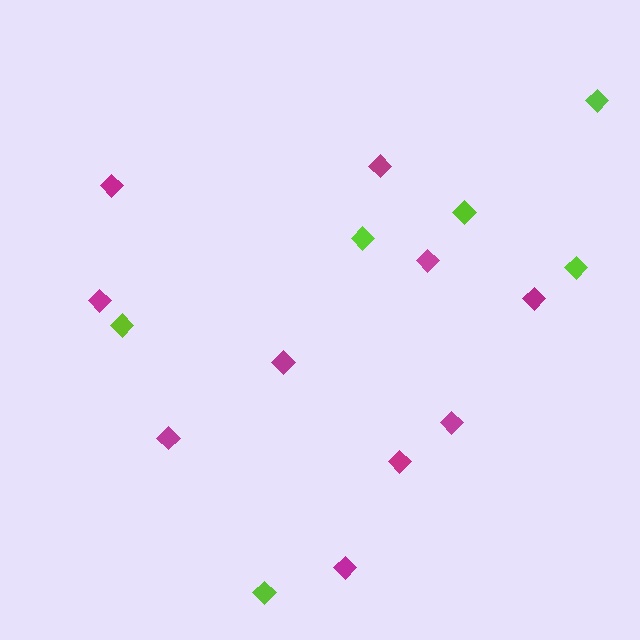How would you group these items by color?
There are 2 groups: one group of magenta diamonds (10) and one group of lime diamonds (6).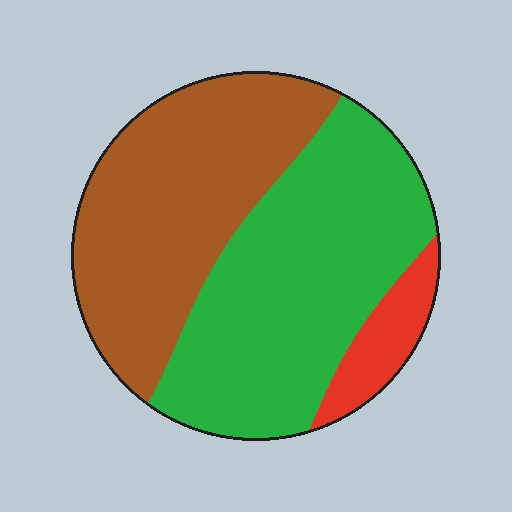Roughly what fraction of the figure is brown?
Brown covers around 40% of the figure.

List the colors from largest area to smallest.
From largest to smallest: green, brown, red.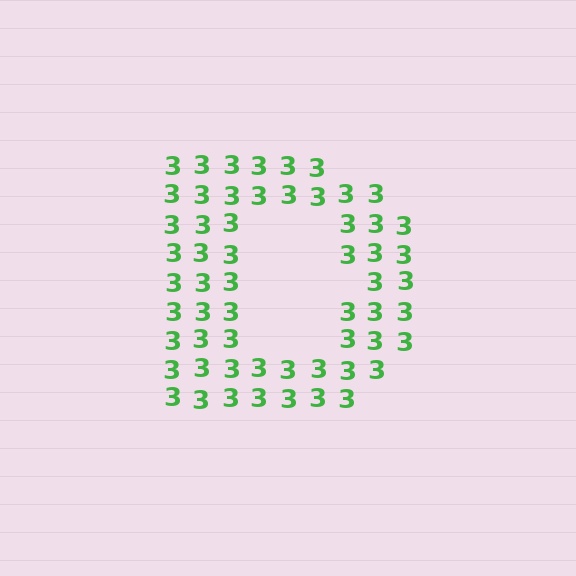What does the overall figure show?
The overall figure shows the letter D.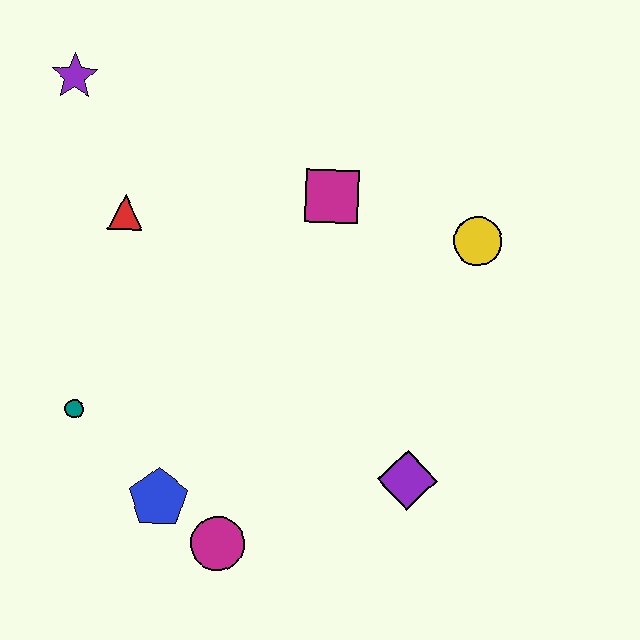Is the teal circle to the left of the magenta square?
Yes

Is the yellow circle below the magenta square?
Yes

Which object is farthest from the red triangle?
The purple diamond is farthest from the red triangle.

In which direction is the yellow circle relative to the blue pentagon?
The yellow circle is to the right of the blue pentagon.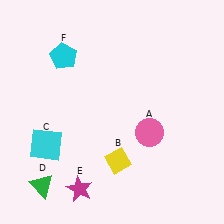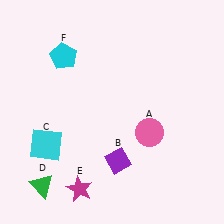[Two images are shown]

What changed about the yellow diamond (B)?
In Image 1, B is yellow. In Image 2, it changed to purple.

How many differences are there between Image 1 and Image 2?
There is 1 difference between the two images.